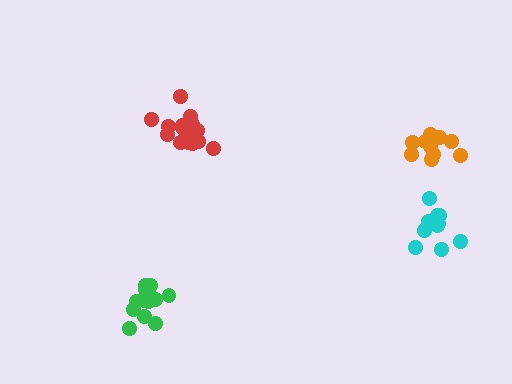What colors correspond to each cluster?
The clusters are colored: red, green, orange, cyan.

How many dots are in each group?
Group 1: 17 dots, Group 2: 14 dots, Group 3: 11 dots, Group 4: 11 dots (53 total).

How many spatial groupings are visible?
There are 4 spatial groupings.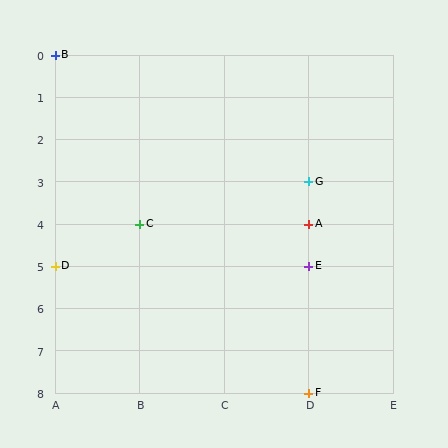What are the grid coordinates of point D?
Point D is at grid coordinates (A, 5).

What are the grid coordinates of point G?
Point G is at grid coordinates (D, 3).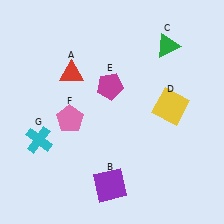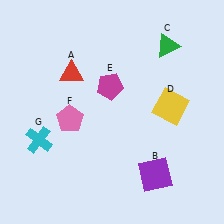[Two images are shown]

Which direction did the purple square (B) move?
The purple square (B) moved right.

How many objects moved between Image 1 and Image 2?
1 object moved between the two images.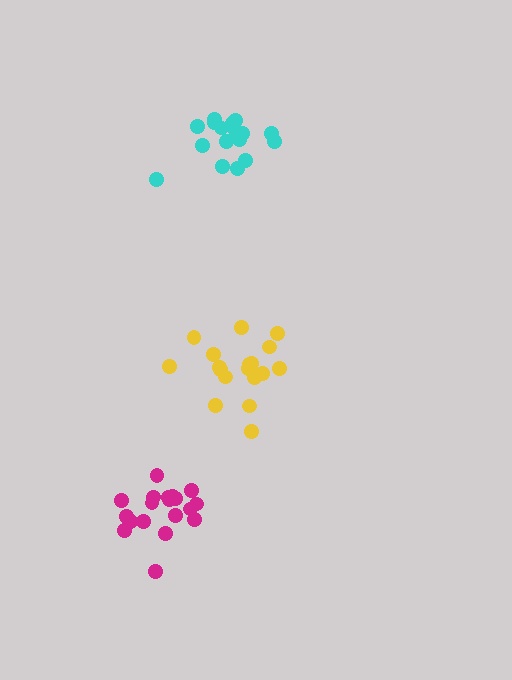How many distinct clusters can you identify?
There are 3 distinct clusters.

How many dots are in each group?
Group 1: 17 dots, Group 2: 18 dots, Group 3: 19 dots (54 total).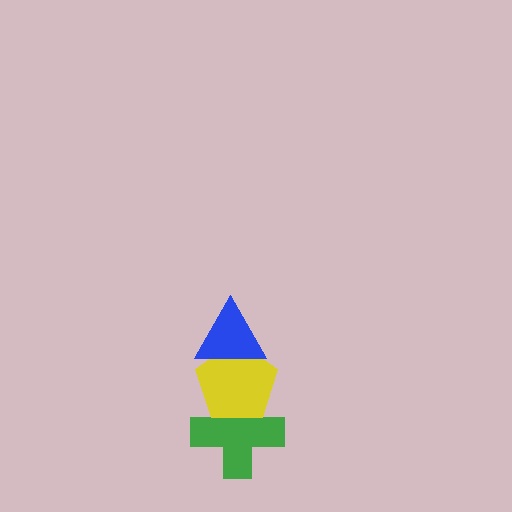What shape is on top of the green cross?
The yellow pentagon is on top of the green cross.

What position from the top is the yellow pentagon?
The yellow pentagon is 2nd from the top.